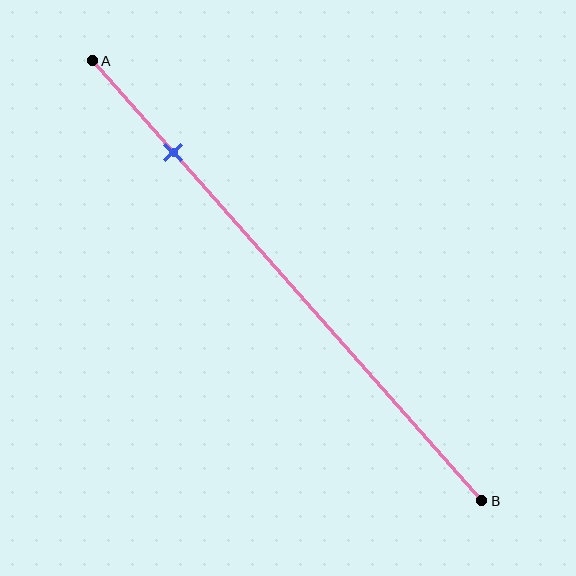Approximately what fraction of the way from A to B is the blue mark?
The blue mark is approximately 20% of the way from A to B.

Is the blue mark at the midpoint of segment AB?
No, the mark is at about 20% from A, not at the 50% midpoint.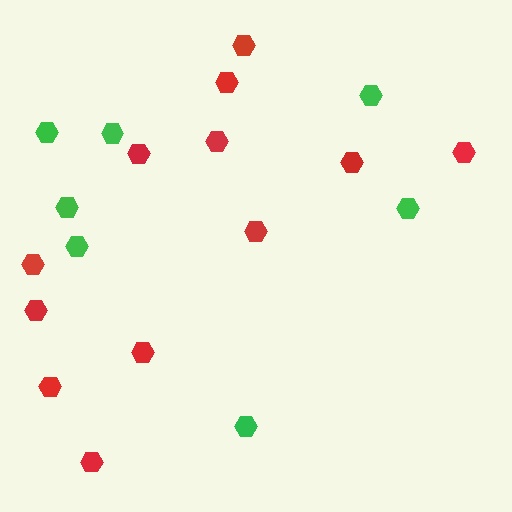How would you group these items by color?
There are 2 groups: one group of red hexagons (12) and one group of green hexagons (7).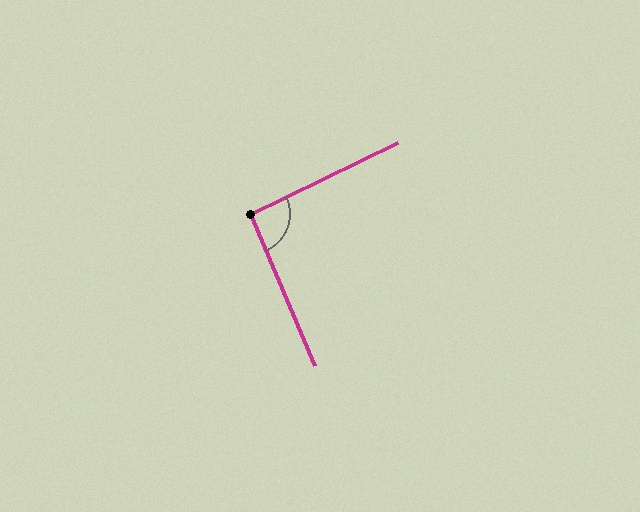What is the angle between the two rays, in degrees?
Approximately 93 degrees.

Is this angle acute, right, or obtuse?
It is approximately a right angle.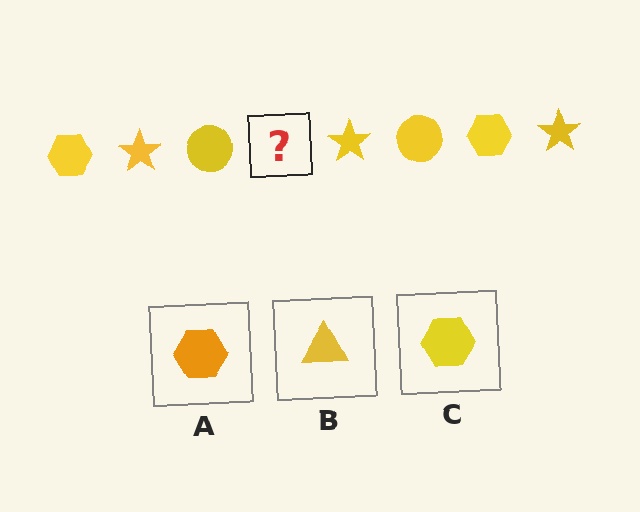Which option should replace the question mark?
Option C.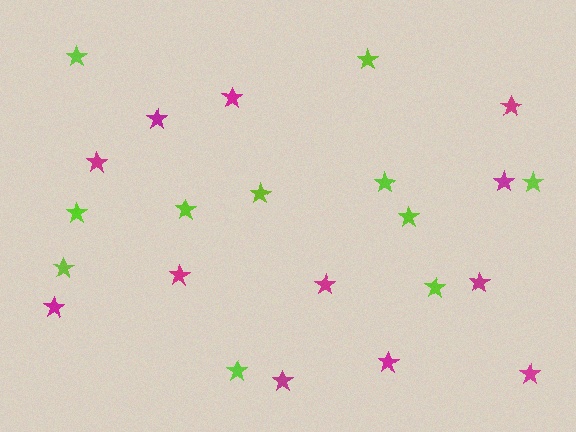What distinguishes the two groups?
There are 2 groups: one group of lime stars (11) and one group of magenta stars (12).